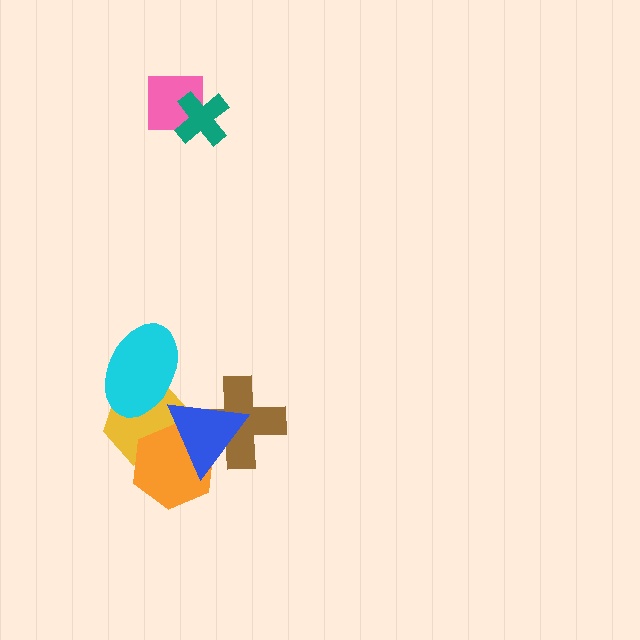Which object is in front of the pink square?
The teal cross is in front of the pink square.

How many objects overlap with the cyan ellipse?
1 object overlaps with the cyan ellipse.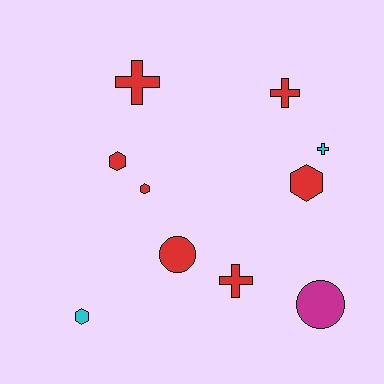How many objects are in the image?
There are 10 objects.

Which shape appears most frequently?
Hexagon, with 4 objects.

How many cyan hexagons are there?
There is 1 cyan hexagon.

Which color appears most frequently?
Red, with 7 objects.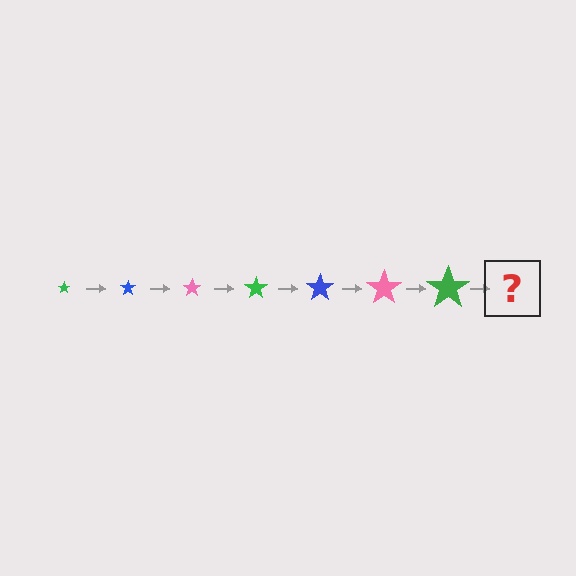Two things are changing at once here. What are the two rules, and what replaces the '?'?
The two rules are that the star grows larger each step and the color cycles through green, blue, and pink. The '?' should be a blue star, larger than the previous one.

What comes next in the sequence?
The next element should be a blue star, larger than the previous one.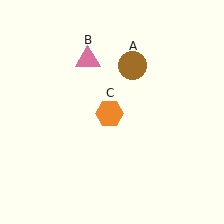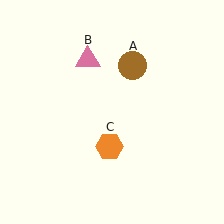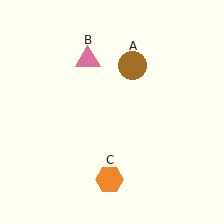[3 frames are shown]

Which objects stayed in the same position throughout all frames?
Brown circle (object A) and pink triangle (object B) remained stationary.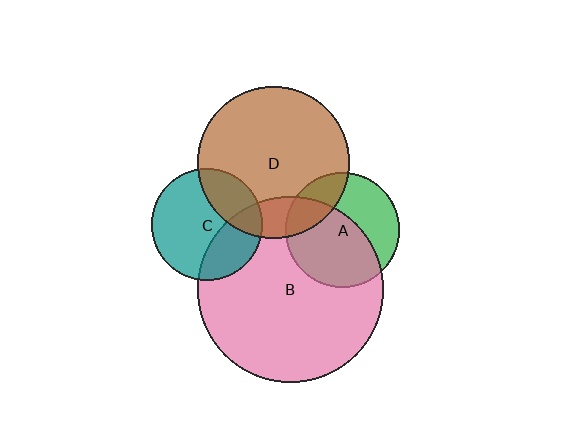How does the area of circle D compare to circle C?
Approximately 1.9 times.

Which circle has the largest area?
Circle B (pink).